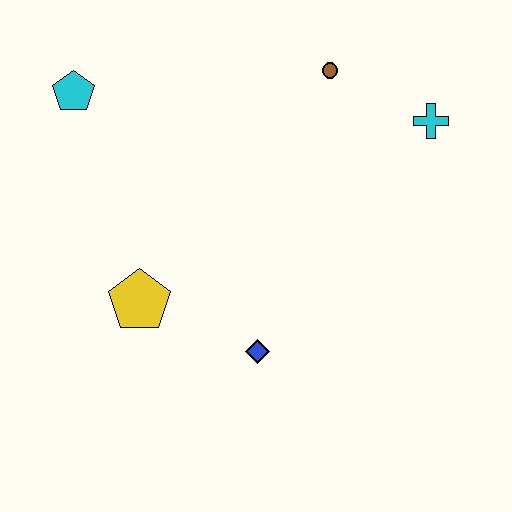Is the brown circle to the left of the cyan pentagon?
No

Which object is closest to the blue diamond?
The yellow pentagon is closest to the blue diamond.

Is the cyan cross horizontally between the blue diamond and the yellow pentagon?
No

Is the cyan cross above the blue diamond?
Yes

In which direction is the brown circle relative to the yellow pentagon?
The brown circle is above the yellow pentagon.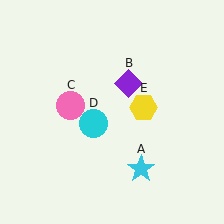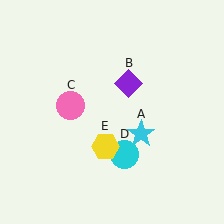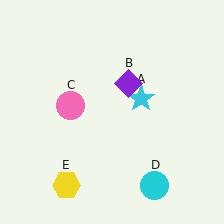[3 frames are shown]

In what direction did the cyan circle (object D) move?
The cyan circle (object D) moved down and to the right.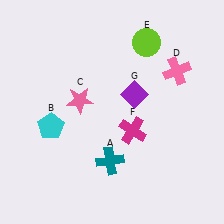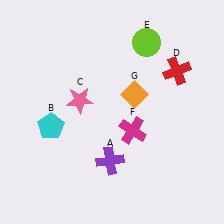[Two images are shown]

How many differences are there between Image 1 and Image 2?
There are 3 differences between the two images.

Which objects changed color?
A changed from teal to purple. D changed from pink to red. G changed from purple to orange.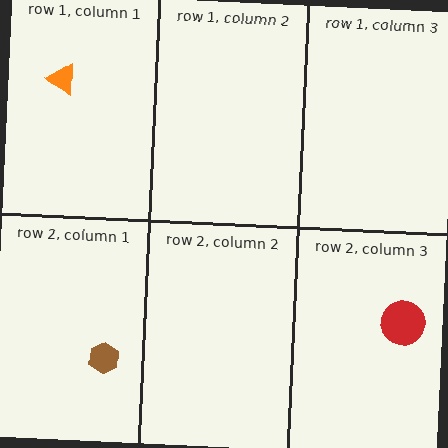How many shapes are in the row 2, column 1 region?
1.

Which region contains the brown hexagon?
The row 2, column 1 region.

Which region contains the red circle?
The row 2, column 3 region.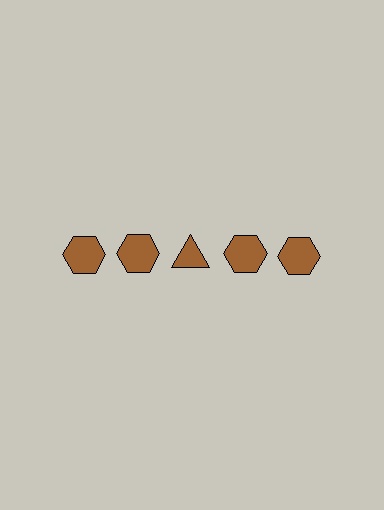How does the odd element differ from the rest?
It has a different shape: triangle instead of hexagon.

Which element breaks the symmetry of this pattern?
The brown triangle in the top row, center column breaks the symmetry. All other shapes are brown hexagons.